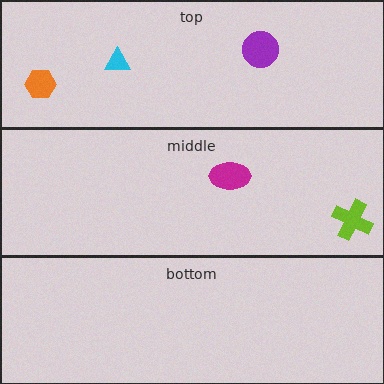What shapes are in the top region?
The purple circle, the cyan triangle, the orange hexagon.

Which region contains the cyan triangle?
The top region.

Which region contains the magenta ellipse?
The middle region.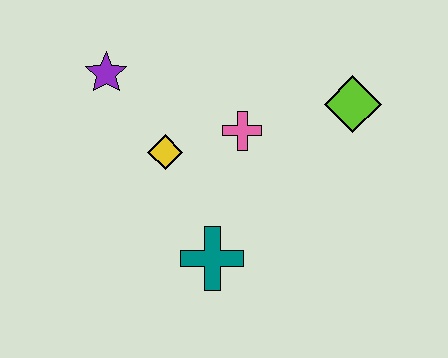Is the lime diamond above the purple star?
No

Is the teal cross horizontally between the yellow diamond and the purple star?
No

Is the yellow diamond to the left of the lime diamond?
Yes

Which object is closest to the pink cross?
The yellow diamond is closest to the pink cross.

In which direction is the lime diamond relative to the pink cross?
The lime diamond is to the right of the pink cross.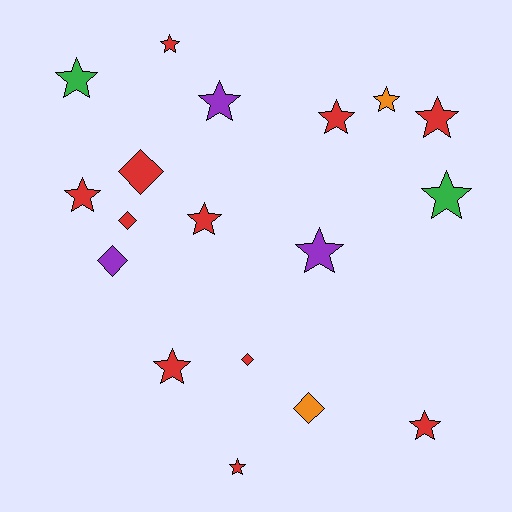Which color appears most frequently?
Red, with 11 objects.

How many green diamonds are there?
There are no green diamonds.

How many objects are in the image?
There are 18 objects.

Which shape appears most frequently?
Star, with 13 objects.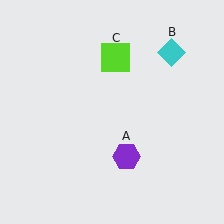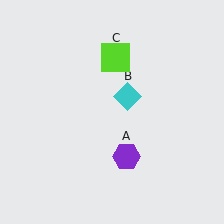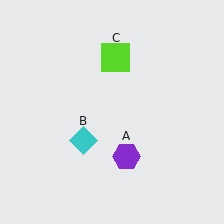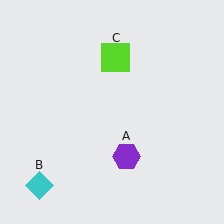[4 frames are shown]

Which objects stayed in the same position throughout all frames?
Purple hexagon (object A) and lime square (object C) remained stationary.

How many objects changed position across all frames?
1 object changed position: cyan diamond (object B).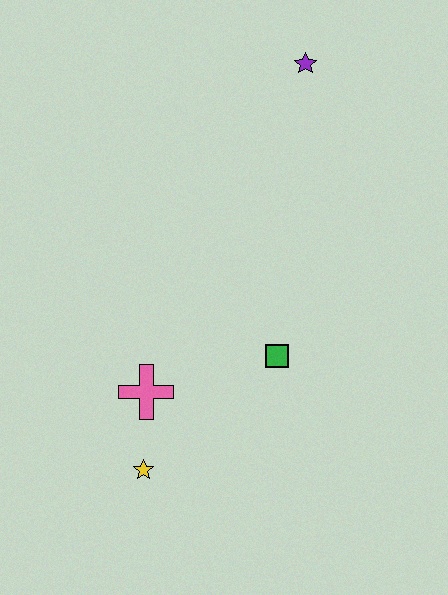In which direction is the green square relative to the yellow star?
The green square is to the right of the yellow star.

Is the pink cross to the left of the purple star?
Yes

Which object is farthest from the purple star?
The yellow star is farthest from the purple star.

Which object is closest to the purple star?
The green square is closest to the purple star.